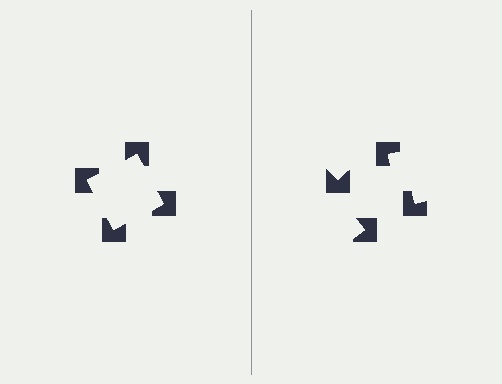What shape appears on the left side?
An illusory square.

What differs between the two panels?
The notched squares are positioned identically on both sides; only the wedge orientations differ. On the left they align to a square; on the right they are misaligned.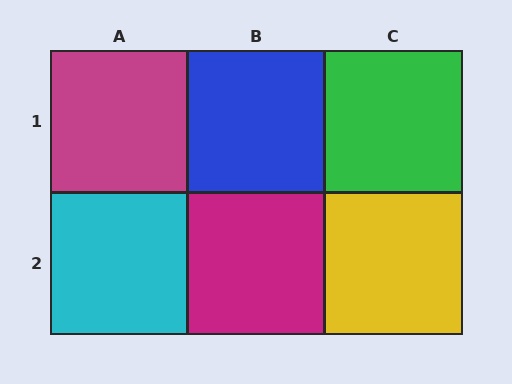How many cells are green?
1 cell is green.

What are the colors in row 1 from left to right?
Magenta, blue, green.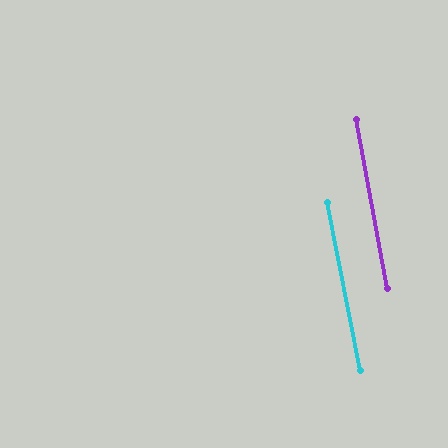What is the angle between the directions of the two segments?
Approximately 1 degree.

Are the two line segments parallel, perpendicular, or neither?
Parallel — their directions differ by only 0.6°.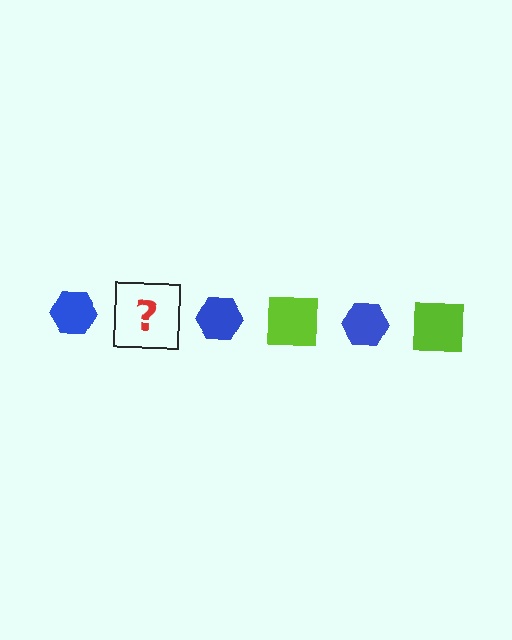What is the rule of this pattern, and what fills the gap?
The rule is that the pattern alternates between blue hexagon and lime square. The gap should be filled with a lime square.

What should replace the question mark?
The question mark should be replaced with a lime square.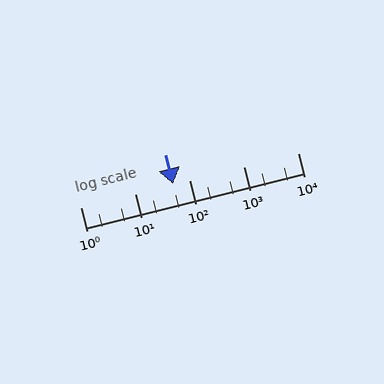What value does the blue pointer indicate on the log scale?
The pointer indicates approximately 50.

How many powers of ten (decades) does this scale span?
The scale spans 4 decades, from 1 to 10000.